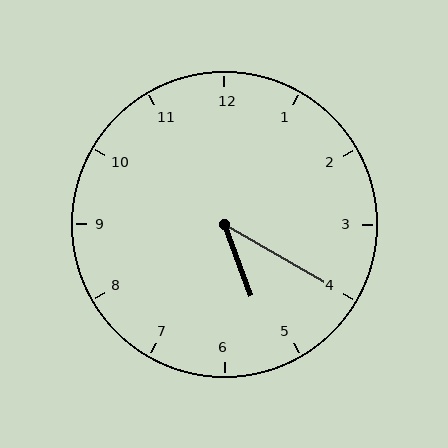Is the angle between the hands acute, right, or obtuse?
It is acute.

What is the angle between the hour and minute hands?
Approximately 40 degrees.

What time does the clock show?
5:20.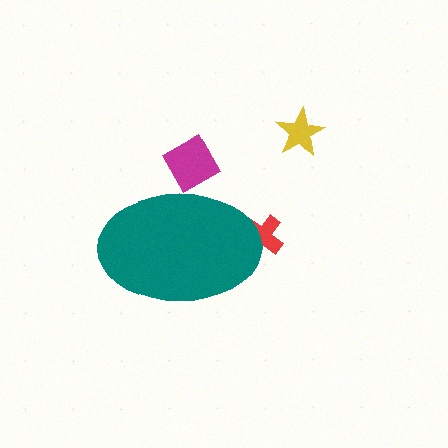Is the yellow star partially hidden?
No, the yellow star is fully visible.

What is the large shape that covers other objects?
A teal ellipse.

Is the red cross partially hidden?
Yes, the red cross is partially hidden behind the teal ellipse.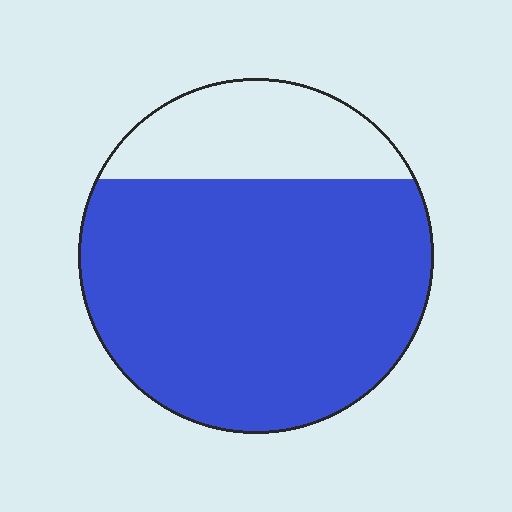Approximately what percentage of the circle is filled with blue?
Approximately 75%.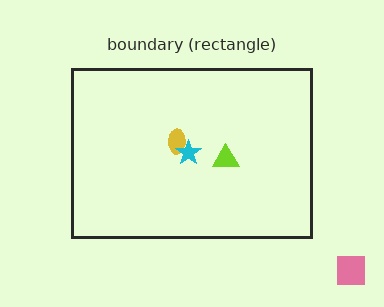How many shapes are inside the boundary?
3 inside, 1 outside.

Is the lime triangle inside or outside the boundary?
Inside.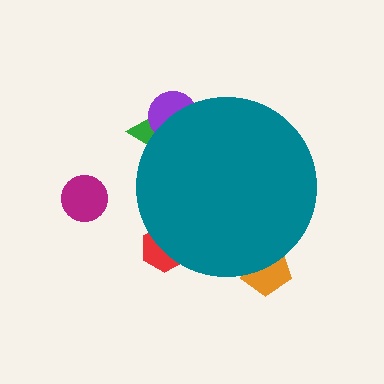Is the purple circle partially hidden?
Yes, the purple circle is partially hidden behind the teal circle.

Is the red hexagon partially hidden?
Yes, the red hexagon is partially hidden behind the teal circle.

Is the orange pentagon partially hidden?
Yes, the orange pentagon is partially hidden behind the teal circle.